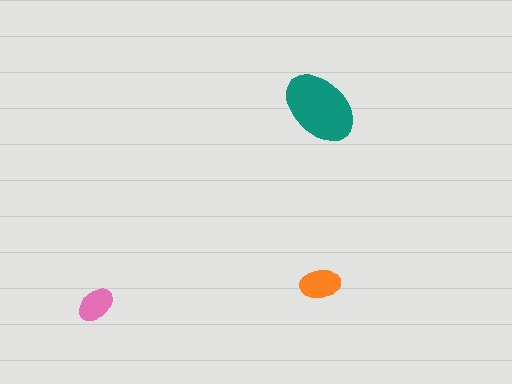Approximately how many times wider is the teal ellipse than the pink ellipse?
About 2 times wider.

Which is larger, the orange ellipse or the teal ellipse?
The teal one.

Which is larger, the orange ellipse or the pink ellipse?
The orange one.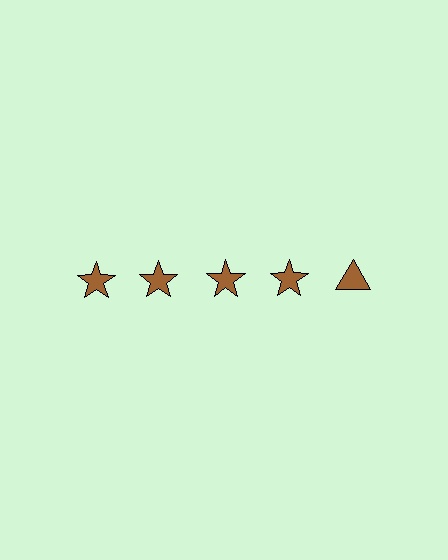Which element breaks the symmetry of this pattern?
The brown triangle in the top row, rightmost column breaks the symmetry. All other shapes are brown stars.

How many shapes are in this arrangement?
There are 5 shapes arranged in a grid pattern.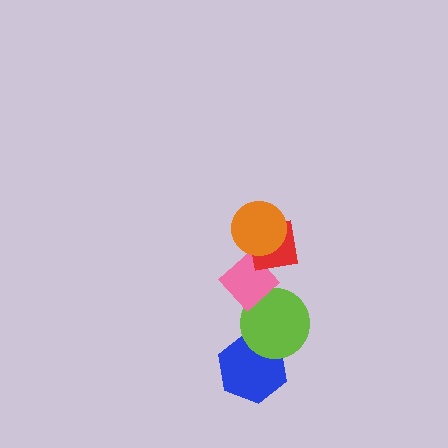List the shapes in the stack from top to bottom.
From top to bottom: the orange circle, the red square, the pink diamond, the lime circle, the blue hexagon.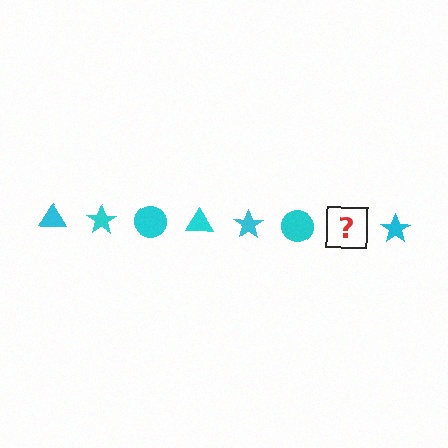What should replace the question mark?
The question mark should be replaced with a cyan triangle.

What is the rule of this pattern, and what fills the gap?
The rule is that the pattern cycles through triangle, star, circle shapes in cyan. The gap should be filled with a cyan triangle.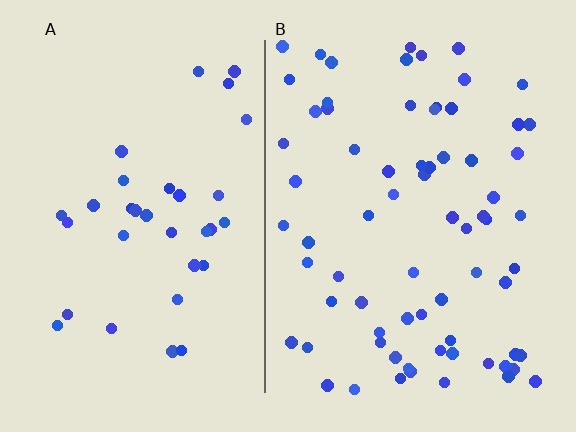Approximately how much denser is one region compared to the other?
Approximately 2.1× — region B over region A.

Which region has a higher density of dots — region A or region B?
B (the right).